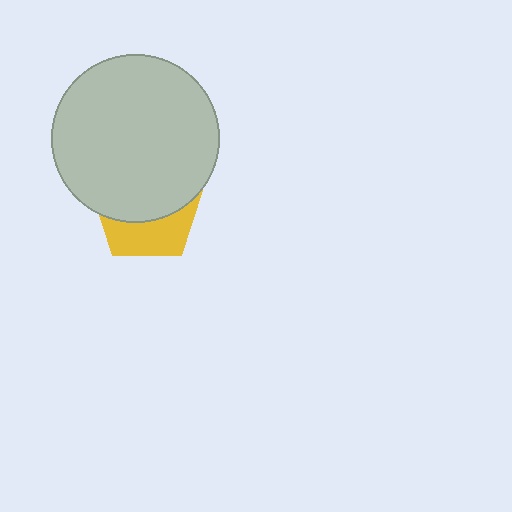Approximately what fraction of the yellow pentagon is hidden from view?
Roughly 61% of the yellow pentagon is hidden behind the light gray circle.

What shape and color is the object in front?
The object in front is a light gray circle.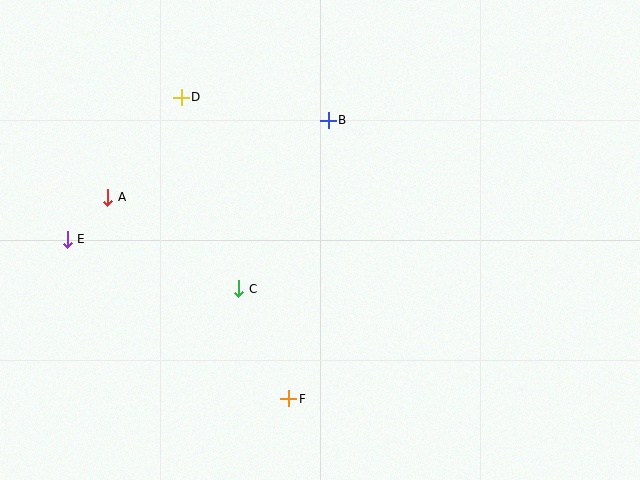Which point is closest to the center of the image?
Point C at (239, 289) is closest to the center.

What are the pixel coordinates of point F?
Point F is at (289, 399).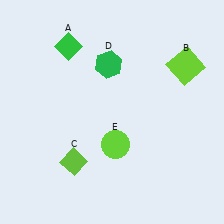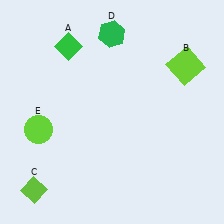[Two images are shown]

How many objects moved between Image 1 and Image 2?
3 objects moved between the two images.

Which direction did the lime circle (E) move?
The lime circle (E) moved left.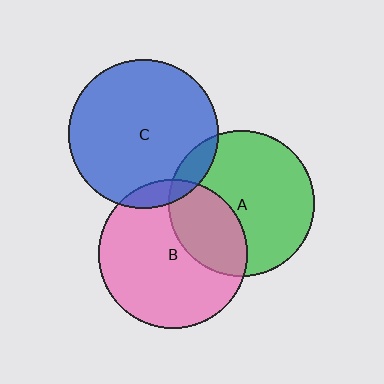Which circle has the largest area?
Circle C (blue).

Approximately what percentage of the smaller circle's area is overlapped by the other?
Approximately 10%.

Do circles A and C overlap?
Yes.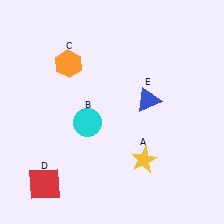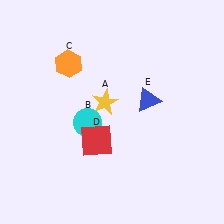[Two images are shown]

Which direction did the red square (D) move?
The red square (D) moved right.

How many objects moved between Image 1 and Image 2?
2 objects moved between the two images.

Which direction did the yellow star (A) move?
The yellow star (A) moved up.